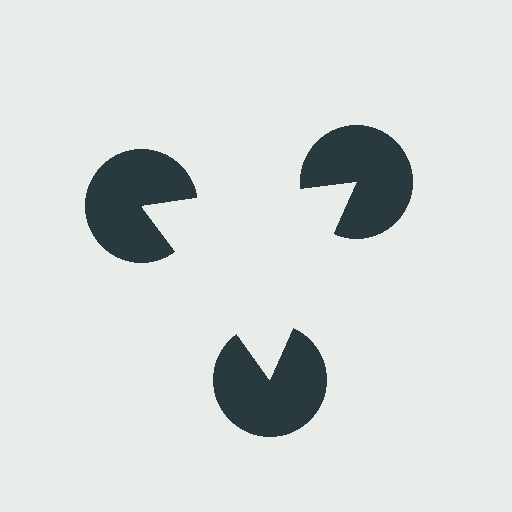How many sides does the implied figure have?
3 sides.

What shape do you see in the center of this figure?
An illusory triangle — its edges are inferred from the aligned wedge cuts in the pac-man discs, not physically drawn.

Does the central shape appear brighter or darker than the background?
It typically appears slightly brighter than the background, even though no actual brightness change is drawn.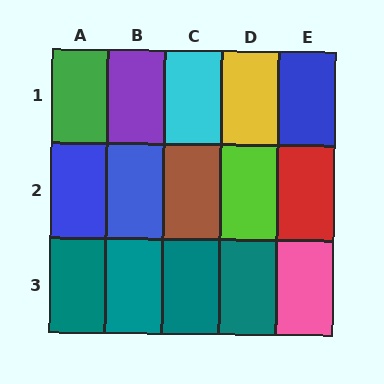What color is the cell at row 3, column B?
Teal.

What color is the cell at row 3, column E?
Pink.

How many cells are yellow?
1 cell is yellow.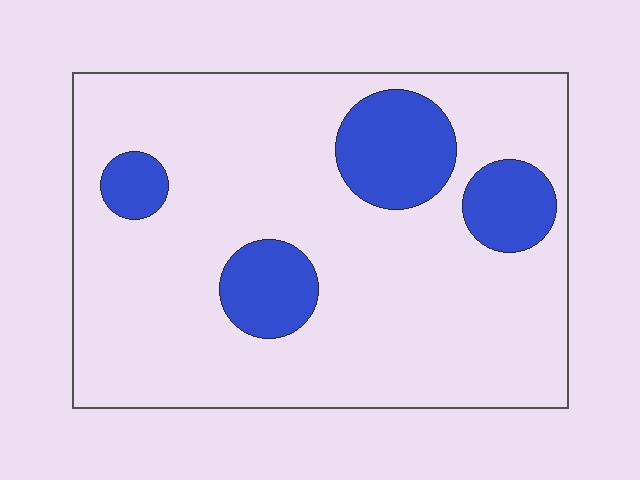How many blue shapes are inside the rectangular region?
4.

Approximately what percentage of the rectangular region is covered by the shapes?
Approximately 20%.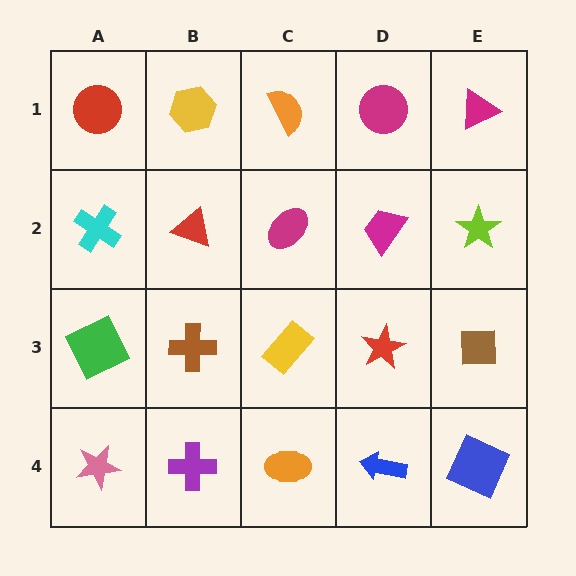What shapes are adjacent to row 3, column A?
A cyan cross (row 2, column A), a pink star (row 4, column A), a brown cross (row 3, column B).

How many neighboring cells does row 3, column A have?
3.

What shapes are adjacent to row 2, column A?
A red circle (row 1, column A), a green square (row 3, column A), a red triangle (row 2, column B).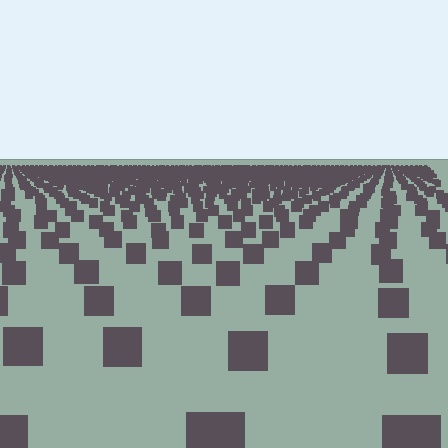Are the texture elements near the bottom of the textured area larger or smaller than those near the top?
Larger. Near the bottom, elements are closer to the viewer and appear at a bigger on-screen size.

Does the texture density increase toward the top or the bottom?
Density increases toward the top.